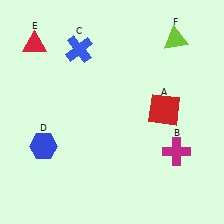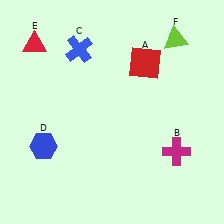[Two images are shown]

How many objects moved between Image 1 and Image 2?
1 object moved between the two images.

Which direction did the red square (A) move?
The red square (A) moved up.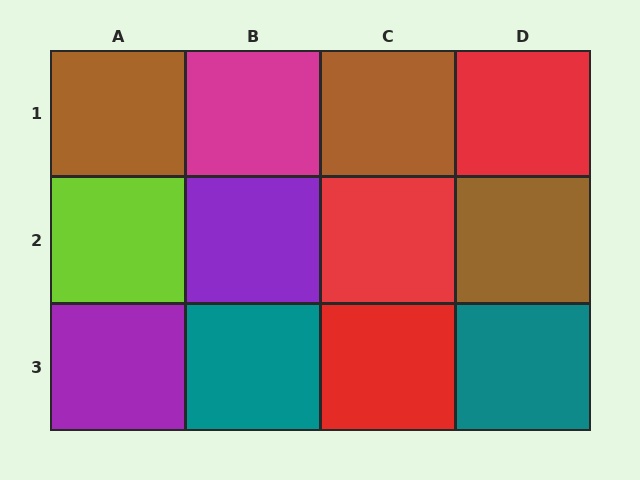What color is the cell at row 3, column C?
Red.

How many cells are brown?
3 cells are brown.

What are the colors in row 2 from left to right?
Lime, purple, red, brown.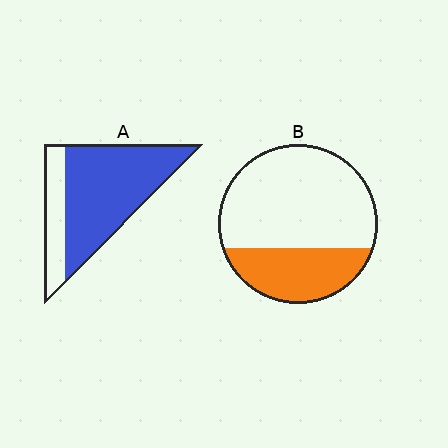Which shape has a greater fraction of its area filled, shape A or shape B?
Shape A.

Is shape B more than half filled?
No.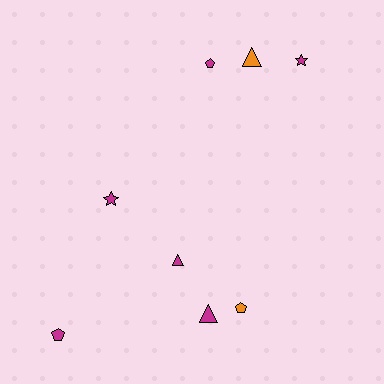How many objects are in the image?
There are 8 objects.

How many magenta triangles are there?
There are 2 magenta triangles.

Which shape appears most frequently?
Triangle, with 3 objects.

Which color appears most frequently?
Magenta, with 6 objects.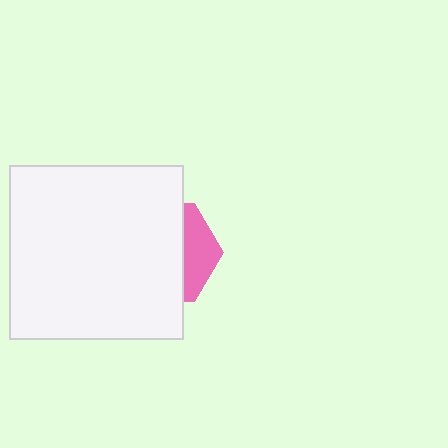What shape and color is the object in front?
The object in front is a white square.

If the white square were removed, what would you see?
You would see the complete pink hexagon.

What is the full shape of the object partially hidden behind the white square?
The partially hidden object is a pink hexagon.